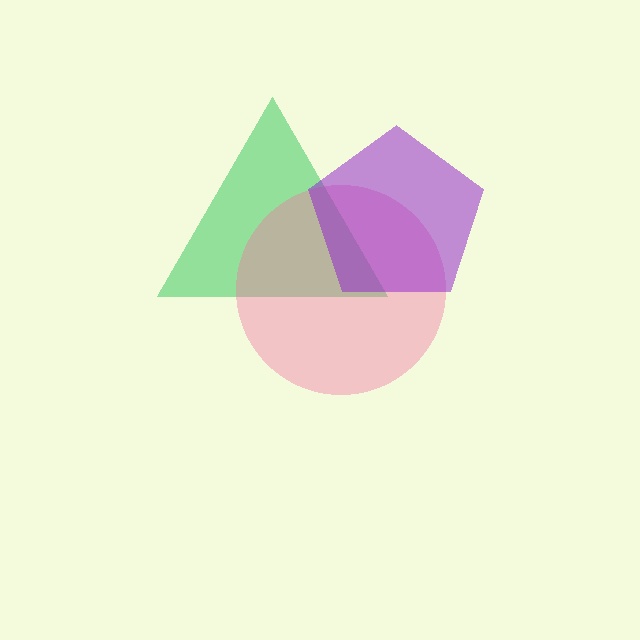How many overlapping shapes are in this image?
There are 3 overlapping shapes in the image.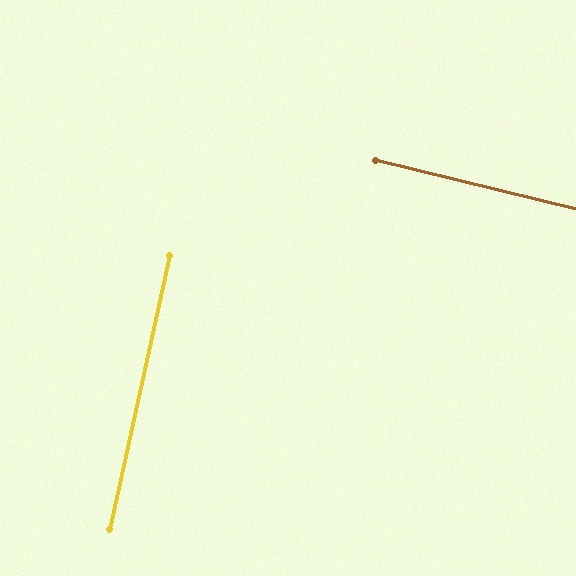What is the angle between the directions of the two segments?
Approximately 88 degrees.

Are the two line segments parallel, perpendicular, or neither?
Perpendicular — they meet at approximately 88°.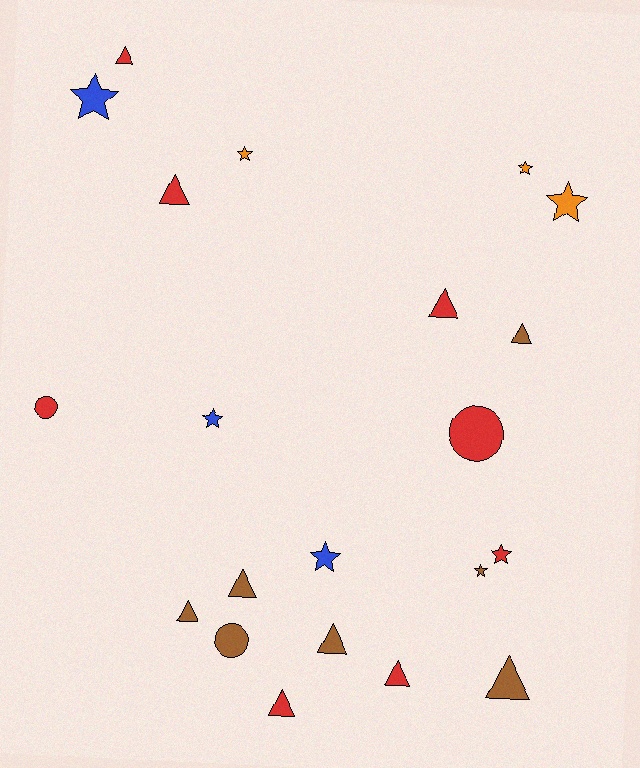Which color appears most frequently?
Red, with 8 objects.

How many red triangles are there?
There are 5 red triangles.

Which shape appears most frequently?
Triangle, with 10 objects.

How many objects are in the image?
There are 21 objects.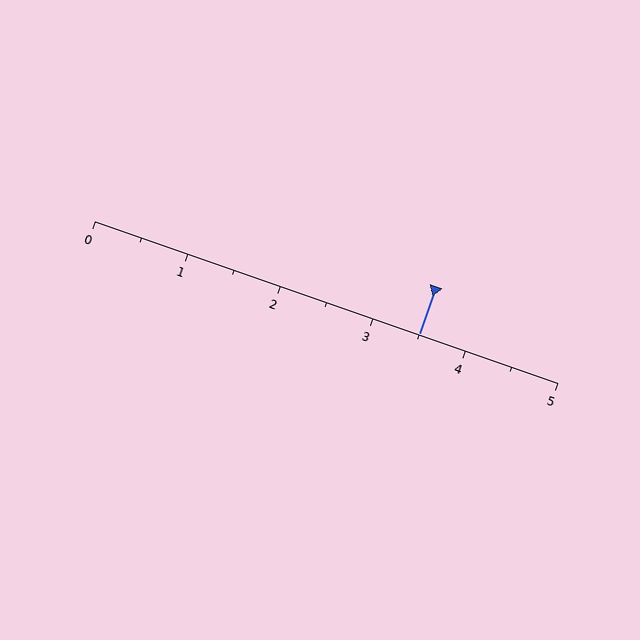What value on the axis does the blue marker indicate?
The marker indicates approximately 3.5.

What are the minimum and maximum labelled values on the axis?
The axis runs from 0 to 5.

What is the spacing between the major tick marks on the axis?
The major ticks are spaced 1 apart.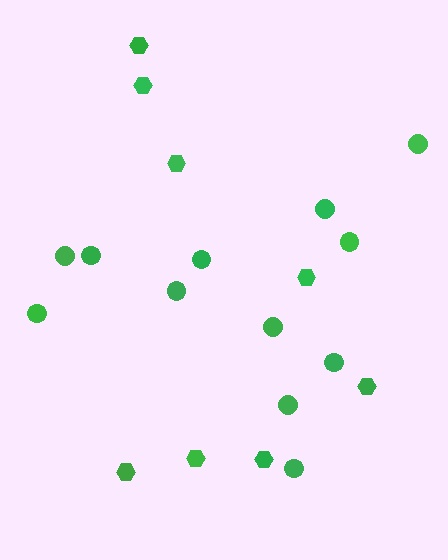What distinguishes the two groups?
There are 2 groups: one group of hexagons (8) and one group of circles (12).